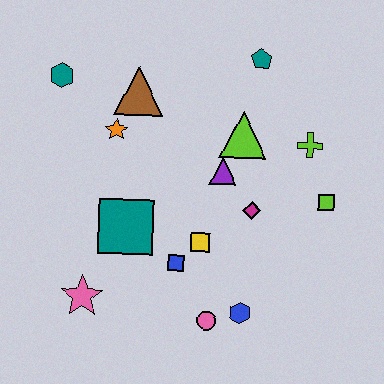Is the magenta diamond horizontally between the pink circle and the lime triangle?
No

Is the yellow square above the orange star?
No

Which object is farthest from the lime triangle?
The pink star is farthest from the lime triangle.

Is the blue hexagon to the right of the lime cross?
No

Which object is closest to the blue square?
The yellow square is closest to the blue square.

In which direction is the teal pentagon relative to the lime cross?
The teal pentagon is above the lime cross.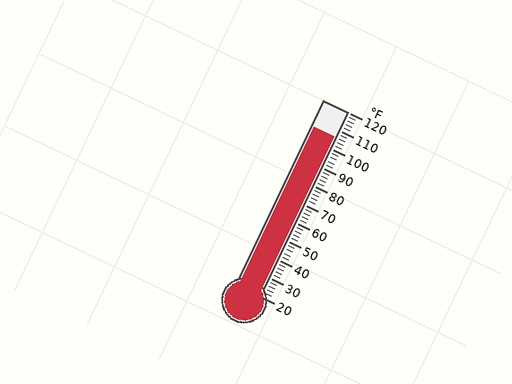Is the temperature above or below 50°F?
The temperature is above 50°F.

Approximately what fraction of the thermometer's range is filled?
The thermometer is filled to approximately 85% of its range.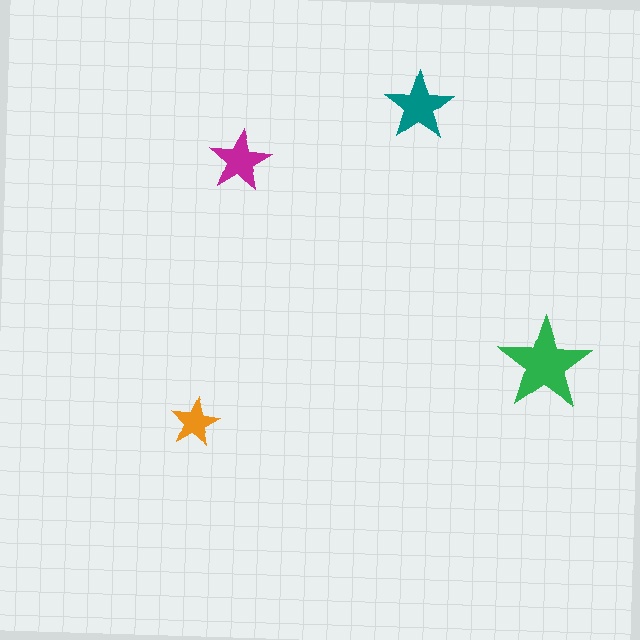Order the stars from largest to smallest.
the green one, the teal one, the magenta one, the orange one.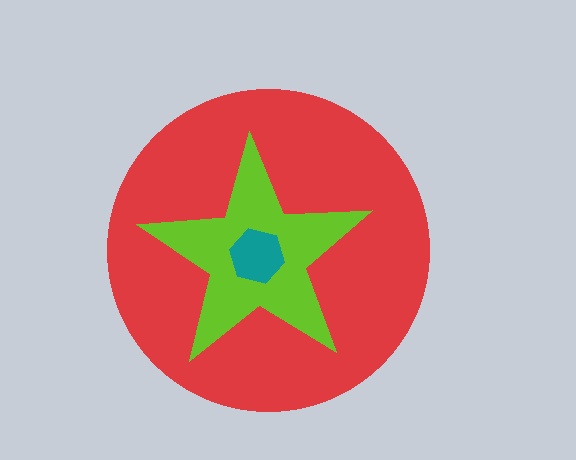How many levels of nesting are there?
3.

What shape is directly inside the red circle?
The lime star.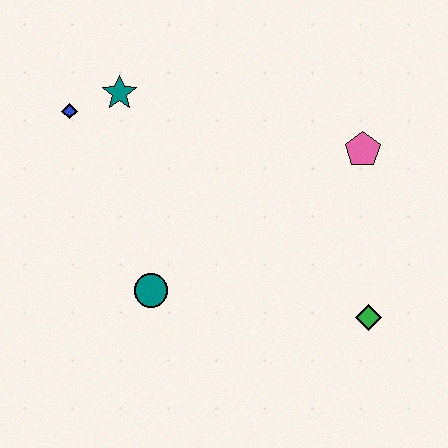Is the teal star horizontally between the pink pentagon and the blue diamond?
Yes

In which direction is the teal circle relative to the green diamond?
The teal circle is to the left of the green diamond.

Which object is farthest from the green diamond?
The blue diamond is farthest from the green diamond.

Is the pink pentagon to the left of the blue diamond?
No